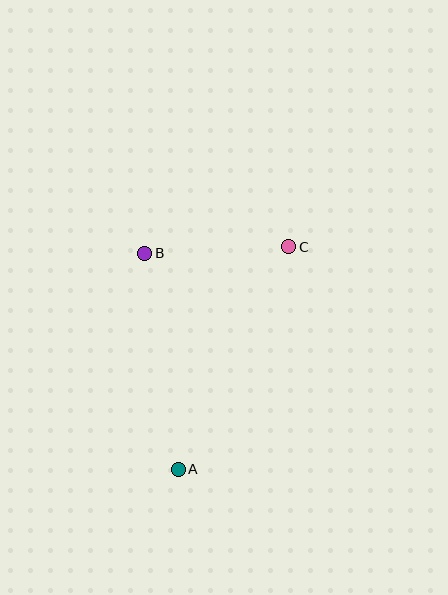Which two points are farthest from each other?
Points A and C are farthest from each other.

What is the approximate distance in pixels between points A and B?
The distance between A and B is approximately 219 pixels.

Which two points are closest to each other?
Points B and C are closest to each other.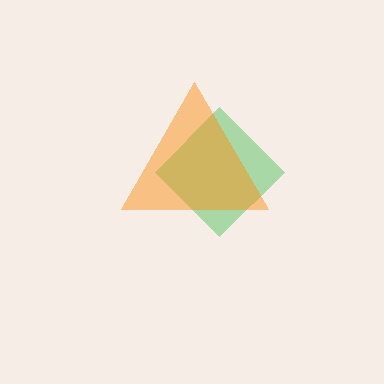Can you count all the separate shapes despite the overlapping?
Yes, there are 2 separate shapes.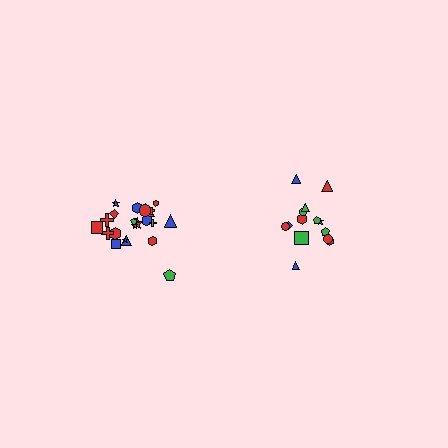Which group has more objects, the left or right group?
The left group.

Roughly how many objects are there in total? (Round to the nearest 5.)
Roughly 40 objects in total.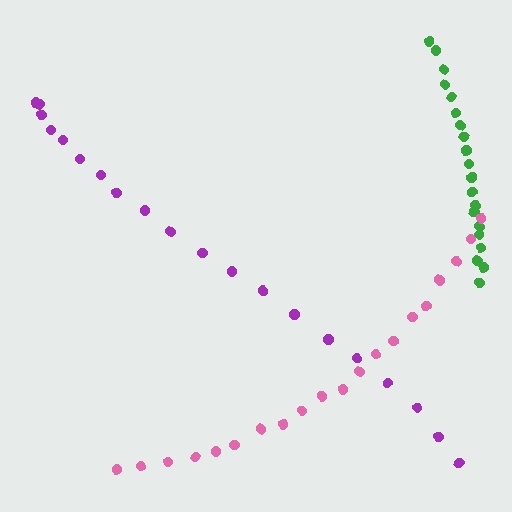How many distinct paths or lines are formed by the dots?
There are 3 distinct paths.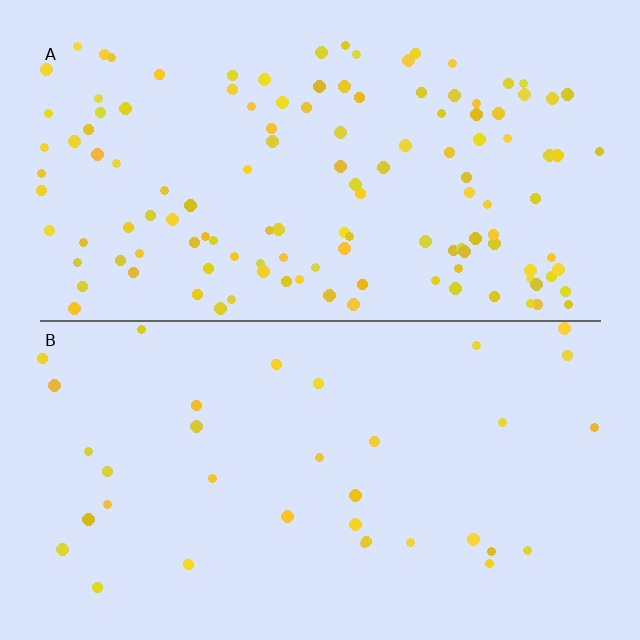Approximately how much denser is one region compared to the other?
Approximately 3.5× — region A over region B.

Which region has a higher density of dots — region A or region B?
A (the top).